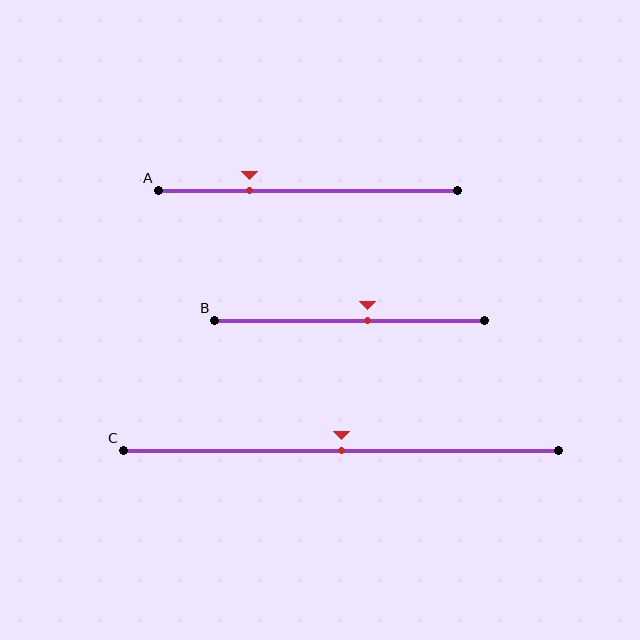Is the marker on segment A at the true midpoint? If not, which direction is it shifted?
No, the marker on segment A is shifted to the left by about 19% of the segment length.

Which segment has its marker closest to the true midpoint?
Segment C has its marker closest to the true midpoint.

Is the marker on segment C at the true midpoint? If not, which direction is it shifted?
Yes, the marker on segment C is at the true midpoint.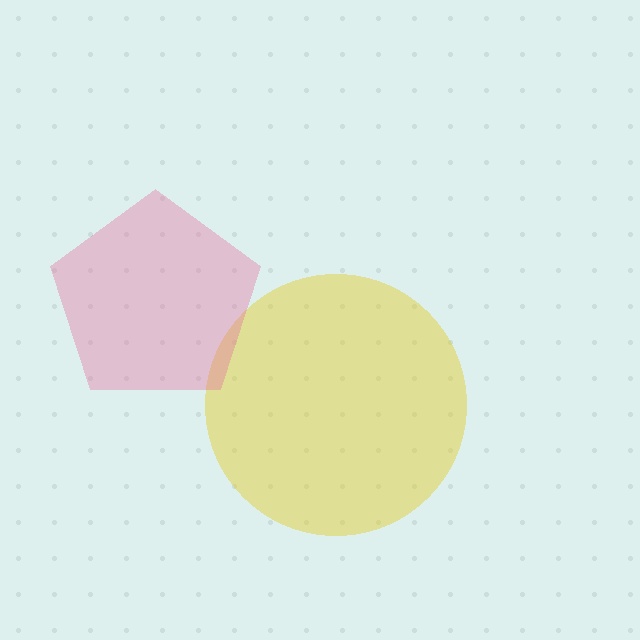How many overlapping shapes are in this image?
There are 2 overlapping shapes in the image.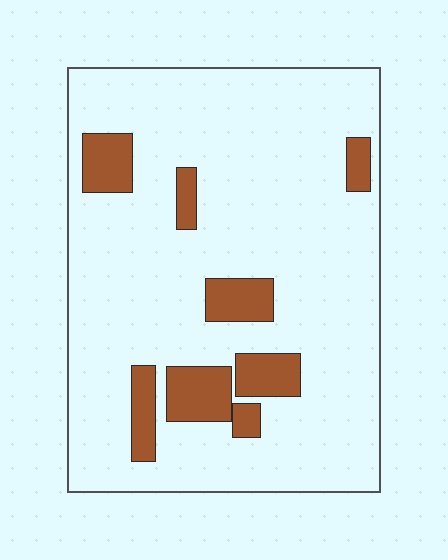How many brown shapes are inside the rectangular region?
8.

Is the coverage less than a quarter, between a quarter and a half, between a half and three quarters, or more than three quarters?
Less than a quarter.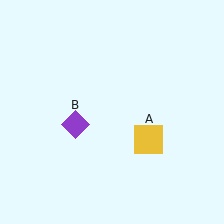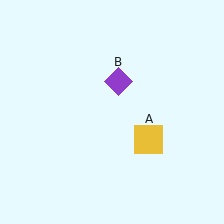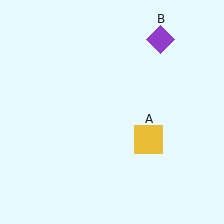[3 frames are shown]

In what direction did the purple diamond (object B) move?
The purple diamond (object B) moved up and to the right.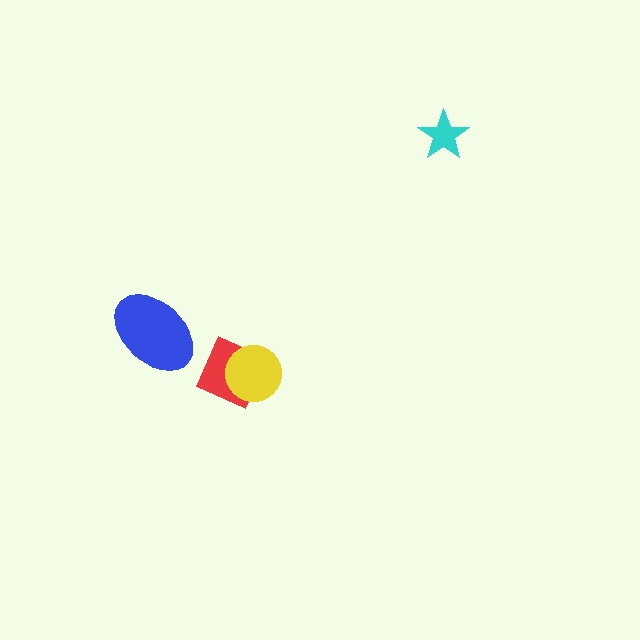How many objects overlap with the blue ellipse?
0 objects overlap with the blue ellipse.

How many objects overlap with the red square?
1 object overlaps with the red square.